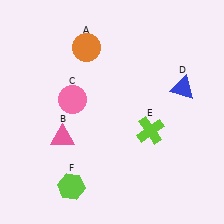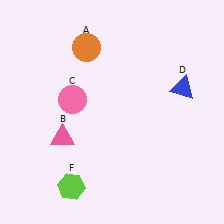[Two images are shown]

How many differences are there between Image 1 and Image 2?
There is 1 difference between the two images.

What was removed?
The lime cross (E) was removed in Image 2.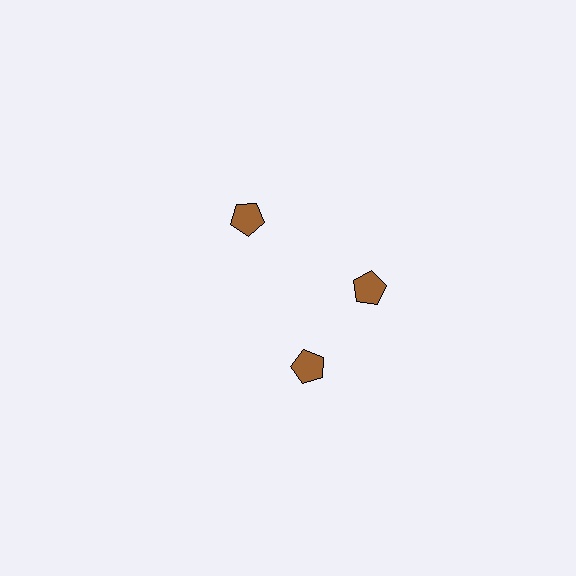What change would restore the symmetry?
The symmetry would be restored by rotating it back into even spacing with its neighbors so that all 3 pentagons sit at equal angles and equal distance from the center.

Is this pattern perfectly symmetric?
No. The 3 brown pentagons are arranged in a ring, but one element near the 7 o'clock position is rotated out of alignment along the ring, breaking the 3-fold rotational symmetry.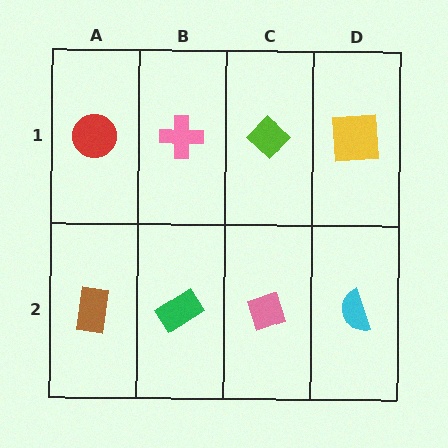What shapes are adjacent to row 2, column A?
A red circle (row 1, column A), a green rectangle (row 2, column B).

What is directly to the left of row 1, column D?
A lime diamond.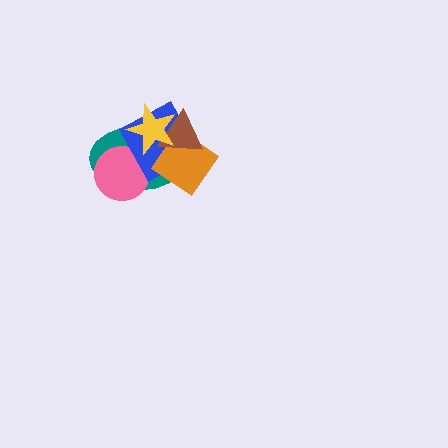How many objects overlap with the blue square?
5 objects overlap with the blue square.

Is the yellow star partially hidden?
No, no other shape covers it.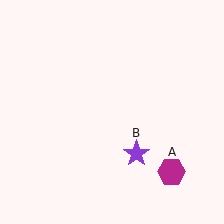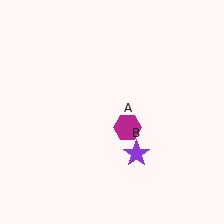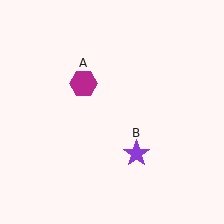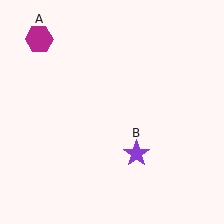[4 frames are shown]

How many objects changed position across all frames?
1 object changed position: magenta hexagon (object A).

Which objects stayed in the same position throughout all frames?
Purple star (object B) remained stationary.